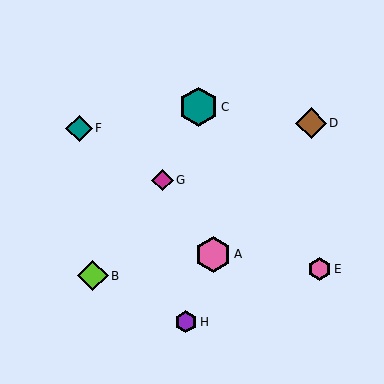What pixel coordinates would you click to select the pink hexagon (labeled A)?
Click at (213, 254) to select the pink hexagon A.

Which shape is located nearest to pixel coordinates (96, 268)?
The lime diamond (labeled B) at (93, 276) is nearest to that location.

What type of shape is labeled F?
Shape F is a teal diamond.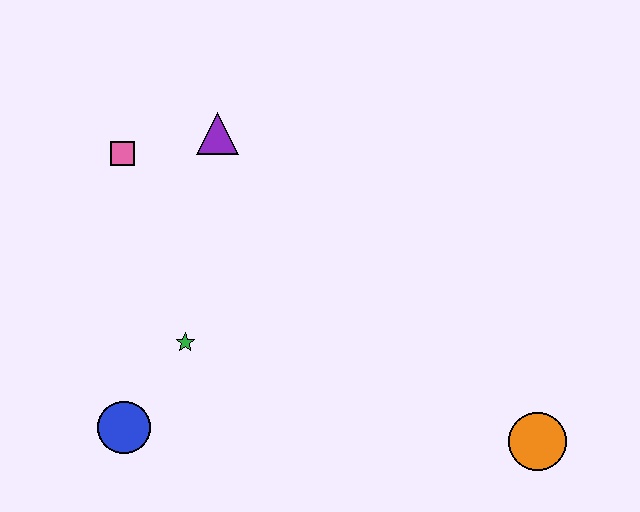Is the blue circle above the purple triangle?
No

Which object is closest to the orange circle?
The green star is closest to the orange circle.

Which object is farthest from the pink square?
The orange circle is farthest from the pink square.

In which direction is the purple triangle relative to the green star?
The purple triangle is above the green star.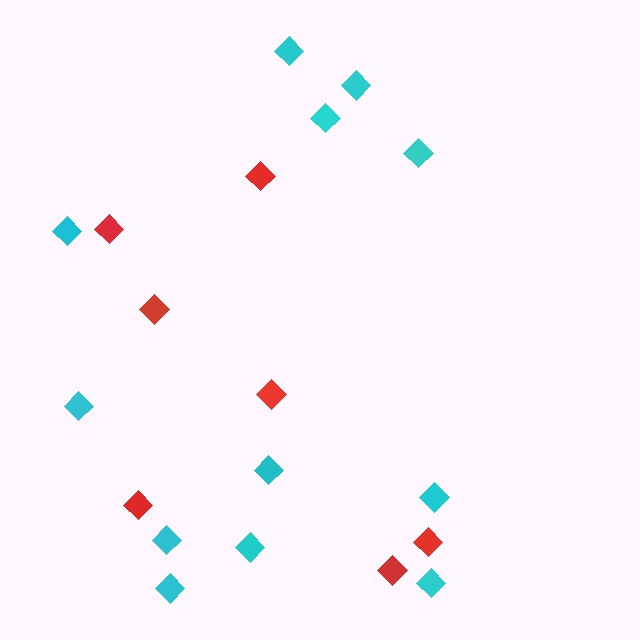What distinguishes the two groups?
There are 2 groups: one group of red diamonds (7) and one group of cyan diamonds (12).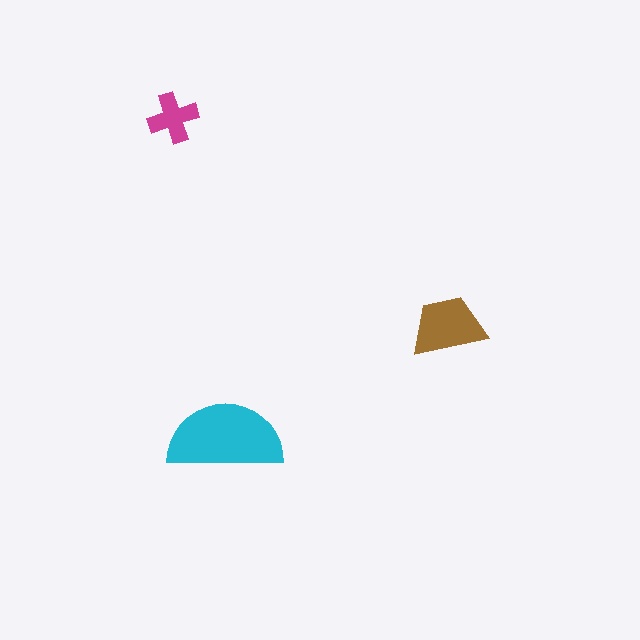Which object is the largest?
The cyan semicircle.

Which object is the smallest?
The magenta cross.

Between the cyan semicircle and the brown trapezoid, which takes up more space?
The cyan semicircle.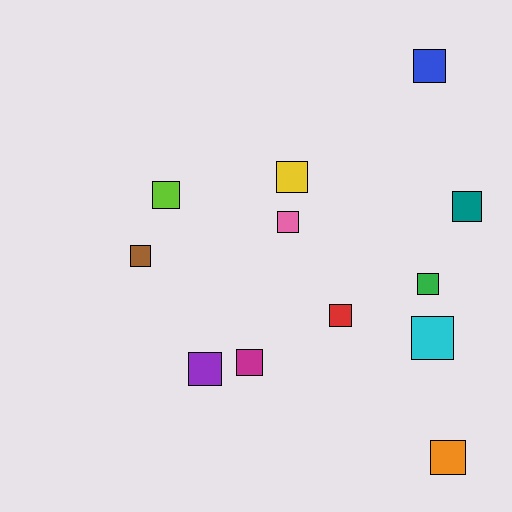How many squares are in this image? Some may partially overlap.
There are 12 squares.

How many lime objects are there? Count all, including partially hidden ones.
There is 1 lime object.